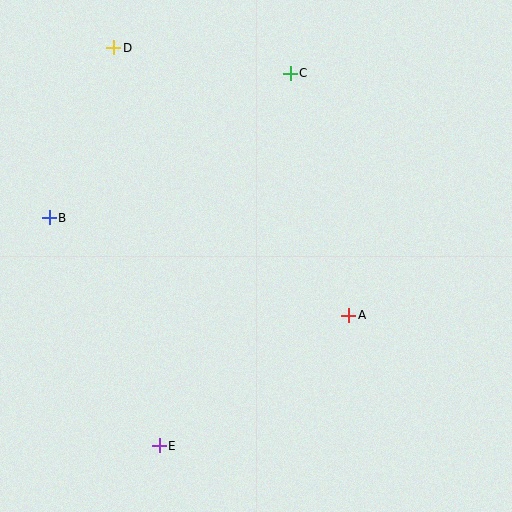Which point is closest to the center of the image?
Point A at (349, 315) is closest to the center.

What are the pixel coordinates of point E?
Point E is at (159, 446).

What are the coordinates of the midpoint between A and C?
The midpoint between A and C is at (320, 194).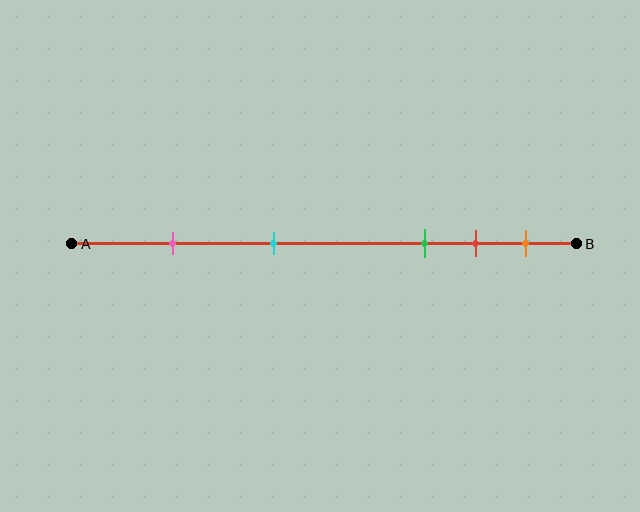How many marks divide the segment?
There are 5 marks dividing the segment.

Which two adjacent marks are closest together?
The red and orange marks are the closest adjacent pair.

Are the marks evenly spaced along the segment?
No, the marks are not evenly spaced.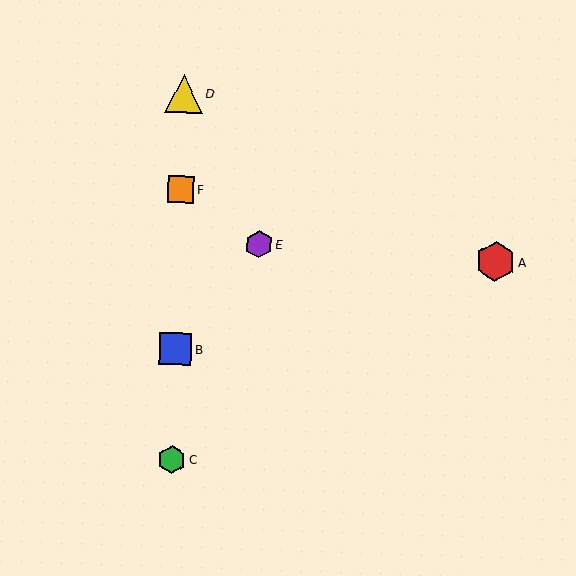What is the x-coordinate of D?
Object D is at x≈184.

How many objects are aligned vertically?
4 objects (B, C, D, F) are aligned vertically.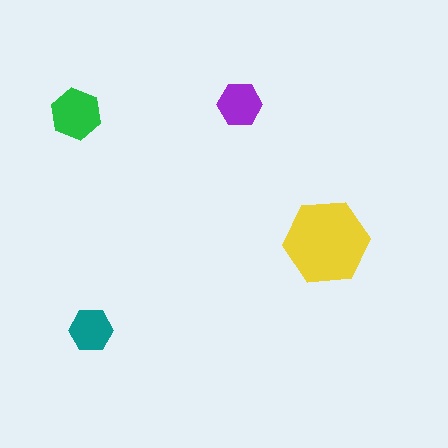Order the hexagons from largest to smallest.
the yellow one, the green one, the purple one, the teal one.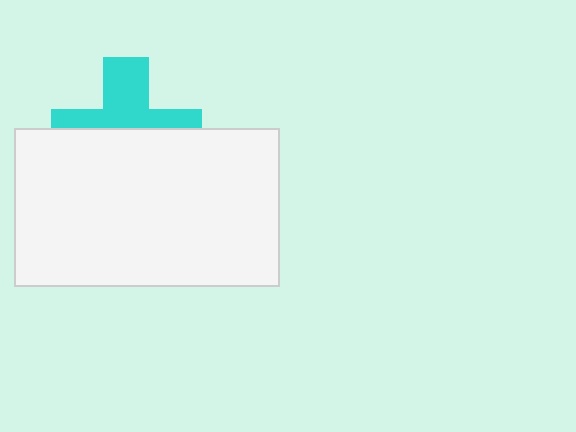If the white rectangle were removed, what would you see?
You would see the complete cyan cross.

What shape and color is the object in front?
The object in front is a white rectangle.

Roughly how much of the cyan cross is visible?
A small part of it is visible (roughly 44%).